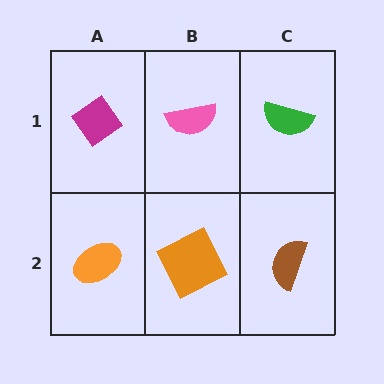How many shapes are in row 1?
3 shapes.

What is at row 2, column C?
A brown semicircle.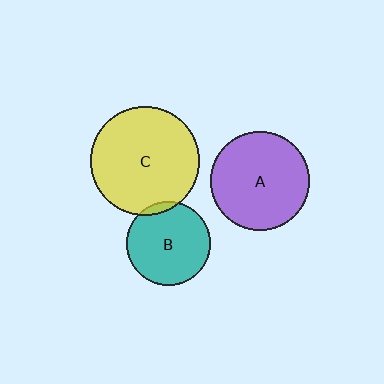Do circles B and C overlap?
Yes.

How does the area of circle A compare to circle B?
Approximately 1.4 times.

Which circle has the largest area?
Circle C (yellow).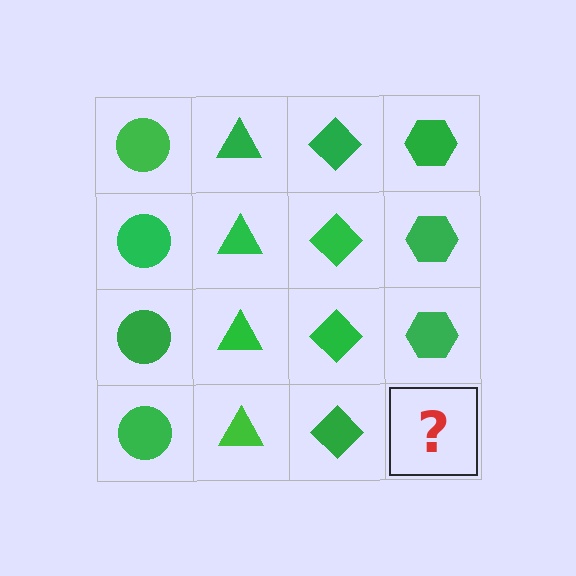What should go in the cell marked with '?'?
The missing cell should contain a green hexagon.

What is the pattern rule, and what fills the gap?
The rule is that each column has a consistent shape. The gap should be filled with a green hexagon.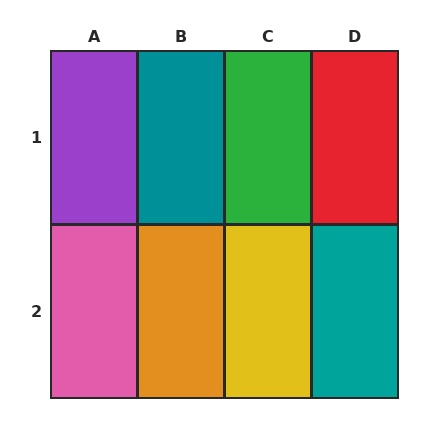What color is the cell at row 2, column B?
Orange.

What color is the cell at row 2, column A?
Pink.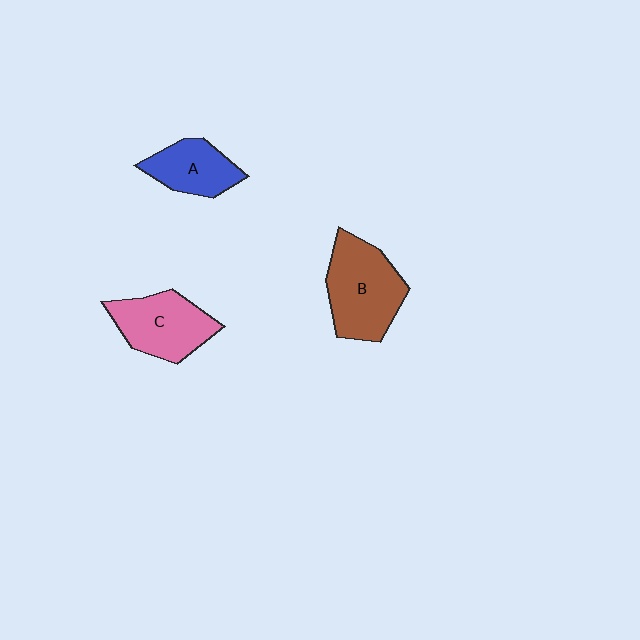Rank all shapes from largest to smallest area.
From largest to smallest: B (brown), C (pink), A (blue).